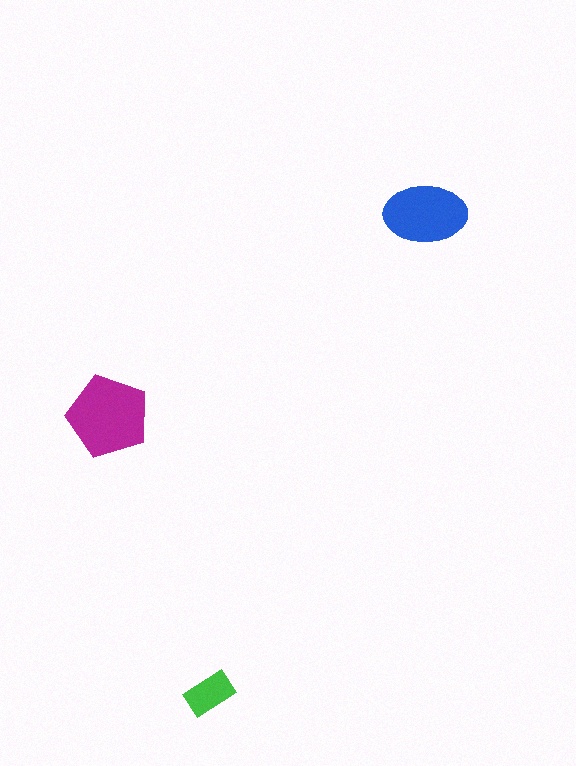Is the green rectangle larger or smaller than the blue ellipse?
Smaller.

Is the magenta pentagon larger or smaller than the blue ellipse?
Larger.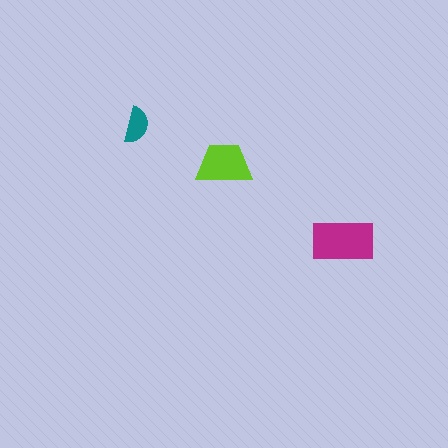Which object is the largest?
The magenta rectangle.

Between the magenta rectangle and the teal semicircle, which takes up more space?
The magenta rectangle.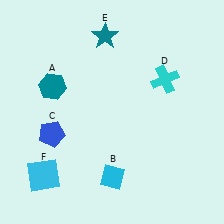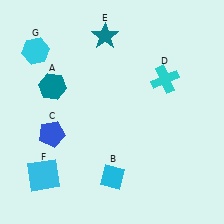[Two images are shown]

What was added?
A cyan hexagon (G) was added in Image 2.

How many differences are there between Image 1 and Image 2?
There is 1 difference between the two images.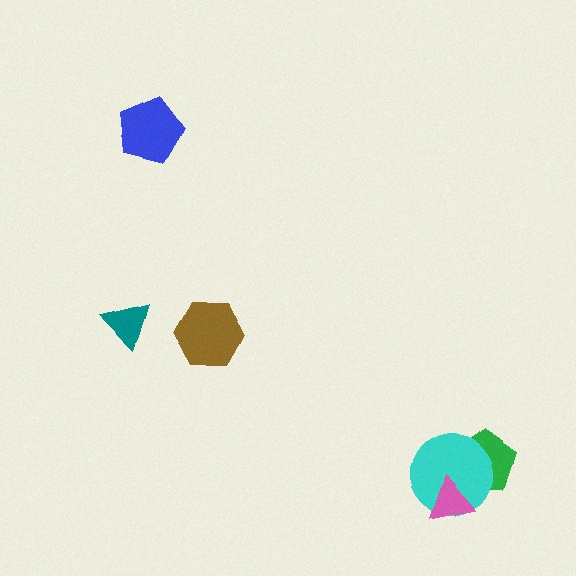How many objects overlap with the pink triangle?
2 objects overlap with the pink triangle.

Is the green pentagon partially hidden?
Yes, it is partially covered by another shape.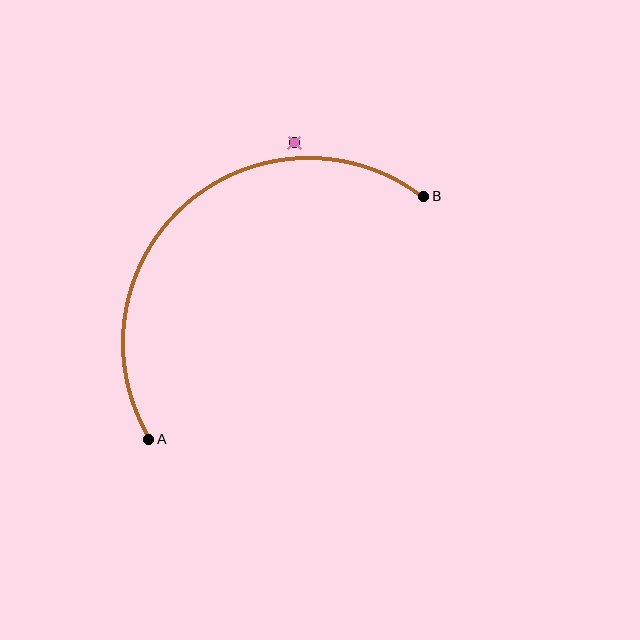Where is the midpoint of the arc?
The arc midpoint is the point on the curve farthest from the straight line joining A and B. It sits above and to the left of that line.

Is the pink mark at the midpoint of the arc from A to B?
No — the pink mark does not lie on the arc at all. It sits slightly outside the curve.